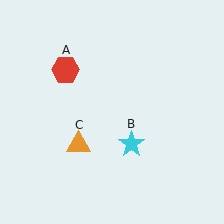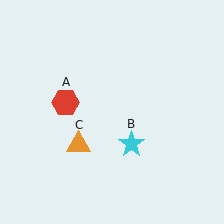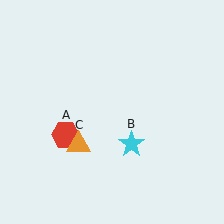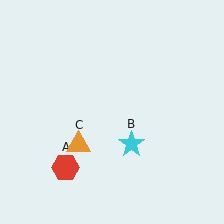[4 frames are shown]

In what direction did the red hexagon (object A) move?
The red hexagon (object A) moved down.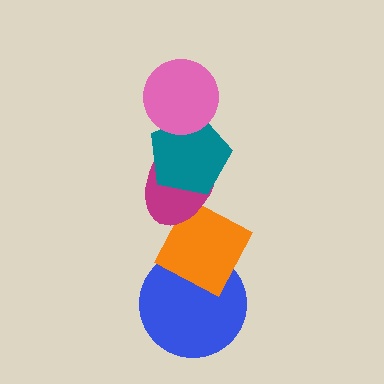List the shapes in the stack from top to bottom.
From top to bottom: the pink circle, the teal pentagon, the magenta ellipse, the orange diamond, the blue circle.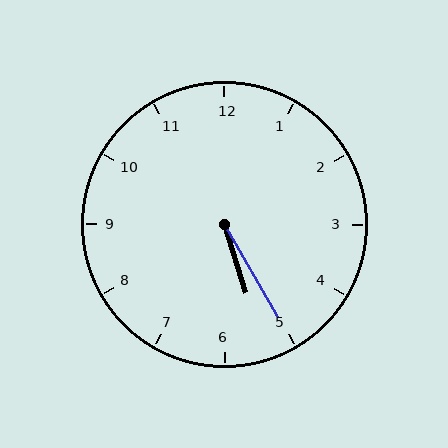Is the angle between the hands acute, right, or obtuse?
It is acute.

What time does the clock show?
5:25.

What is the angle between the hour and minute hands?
Approximately 12 degrees.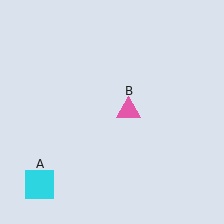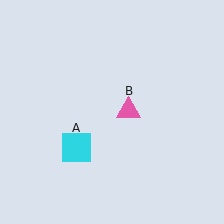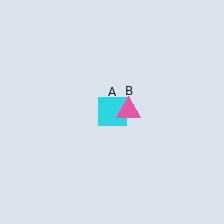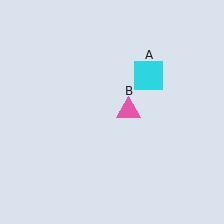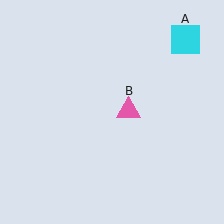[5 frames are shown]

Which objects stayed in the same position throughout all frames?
Pink triangle (object B) remained stationary.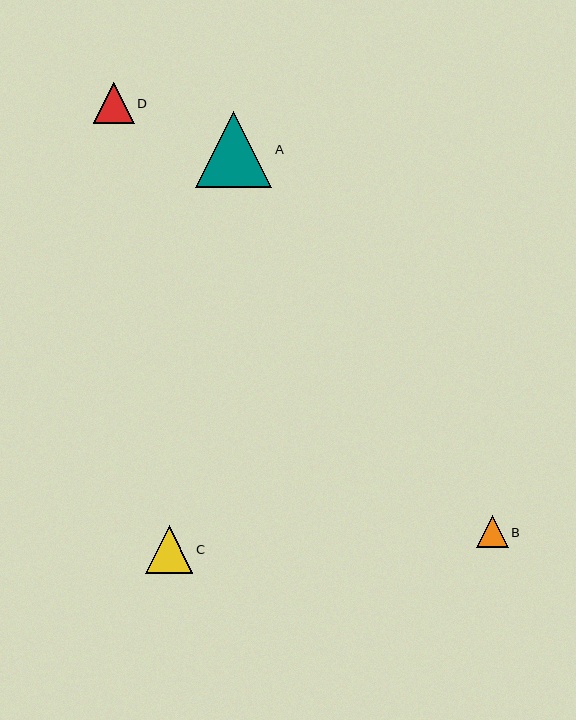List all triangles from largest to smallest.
From largest to smallest: A, C, D, B.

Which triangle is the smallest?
Triangle B is the smallest with a size of approximately 32 pixels.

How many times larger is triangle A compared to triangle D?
Triangle A is approximately 1.8 times the size of triangle D.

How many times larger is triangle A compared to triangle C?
Triangle A is approximately 1.6 times the size of triangle C.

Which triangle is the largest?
Triangle A is the largest with a size of approximately 76 pixels.